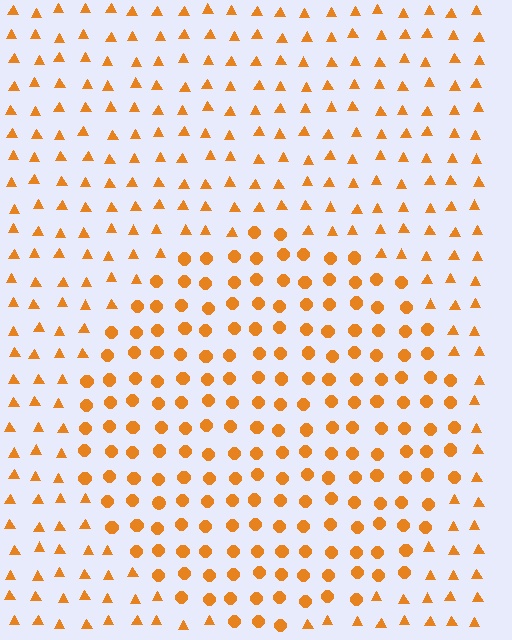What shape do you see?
I see a circle.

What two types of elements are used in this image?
The image uses circles inside the circle region and triangles outside it.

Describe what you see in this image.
The image is filled with small orange elements arranged in a uniform grid. A circle-shaped region contains circles, while the surrounding area contains triangles. The boundary is defined purely by the change in element shape.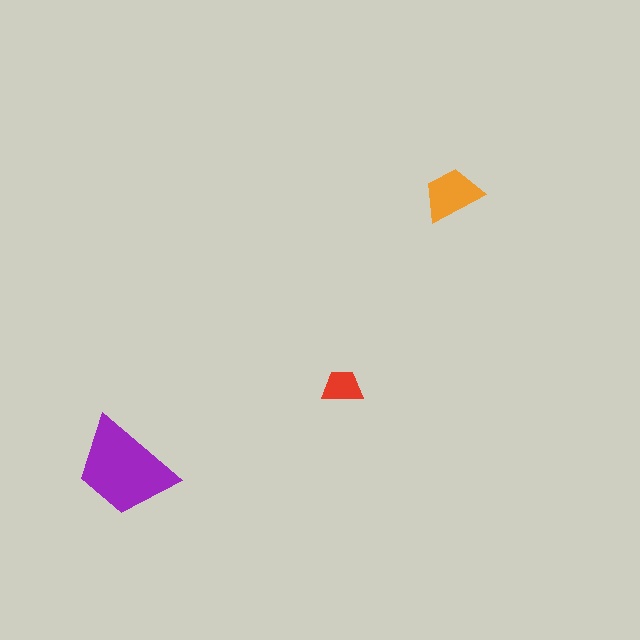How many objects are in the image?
There are 3 objects in the image.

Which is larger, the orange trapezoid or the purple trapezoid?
The purple one.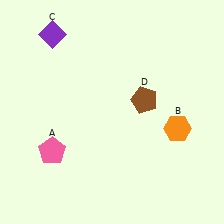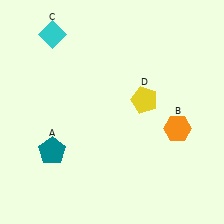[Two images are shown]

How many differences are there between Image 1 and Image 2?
There are 3 differences between the two images.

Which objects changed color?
A changed from pink to teal. C changed from purple to cyan. D changed from brown to yellow.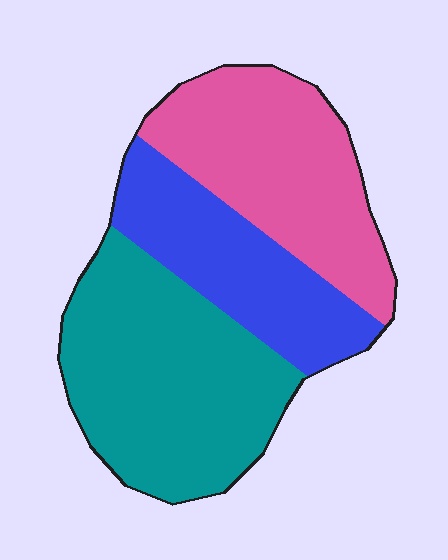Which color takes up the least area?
Blue, at roughly 25%.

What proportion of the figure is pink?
Pink covers about 35% of the figure.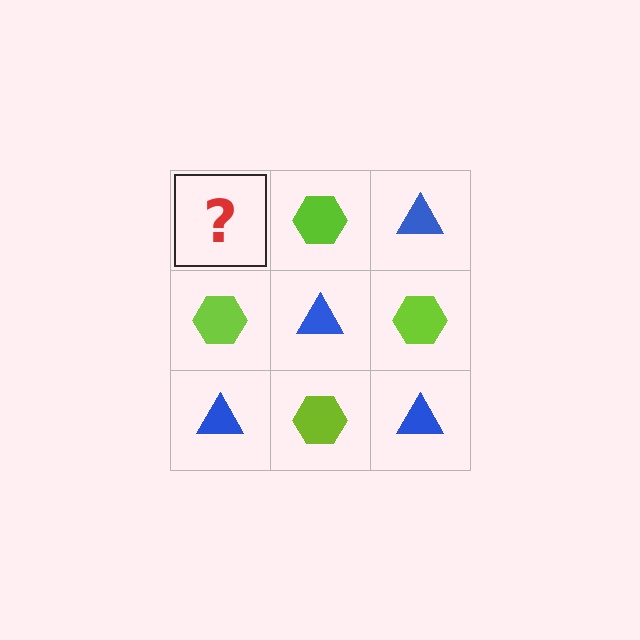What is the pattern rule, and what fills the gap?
The rule is that it alternates blue triangle and lime hexagon in a checkerboard pattern. The gap should be filled with a blue triangle.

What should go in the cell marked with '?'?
The missing cell should contain a blue triangle.